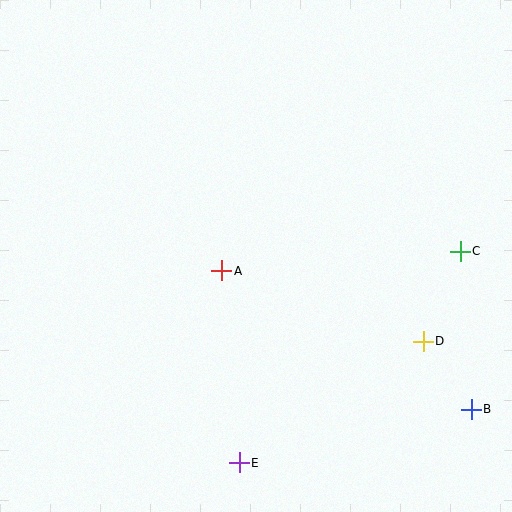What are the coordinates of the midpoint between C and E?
The midpoint between C and E is at (350, 357).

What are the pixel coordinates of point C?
Point C is at (460, 251).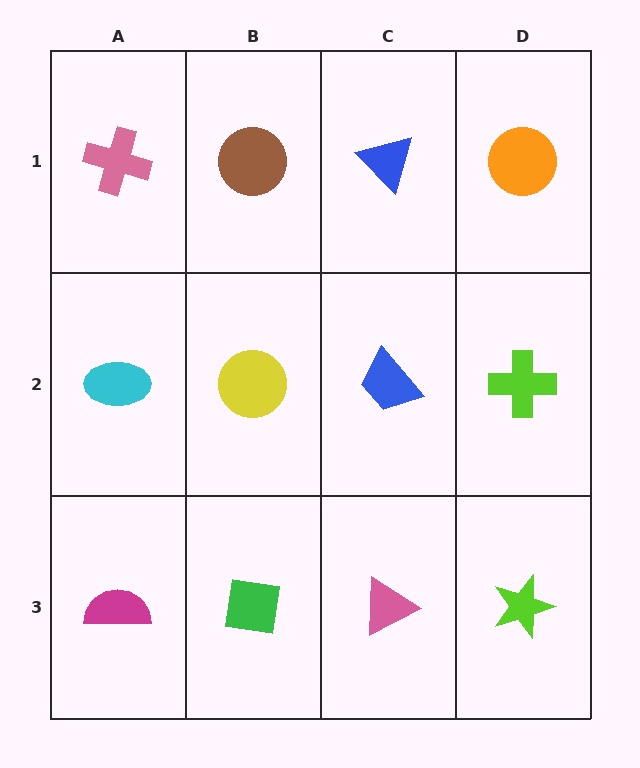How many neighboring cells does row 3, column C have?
3.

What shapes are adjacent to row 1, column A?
A cyan ellipse (row 2, column A), a brown circle (row 1, column B).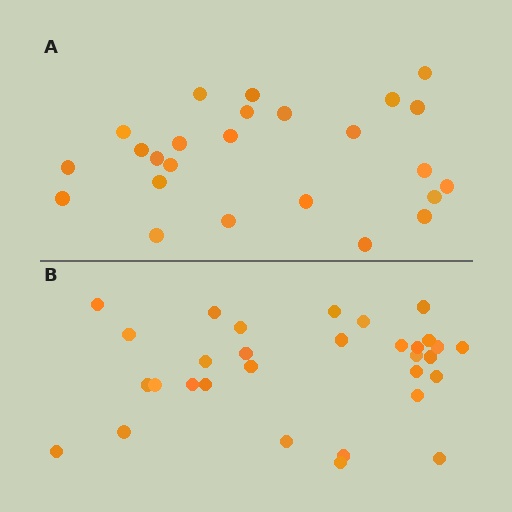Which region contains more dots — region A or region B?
Region B (the bottom region) has more dots.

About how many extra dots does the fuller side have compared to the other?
Region B has about 6 more dots than region A.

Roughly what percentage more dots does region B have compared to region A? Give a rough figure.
About 25% more.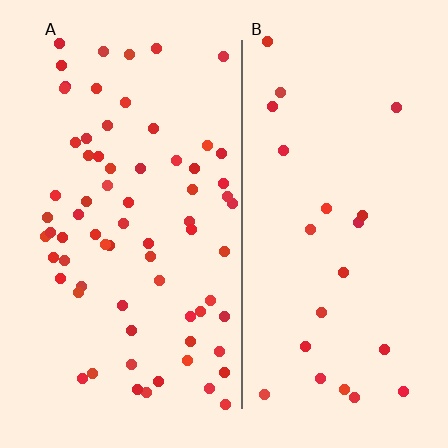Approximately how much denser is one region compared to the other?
Approximately 3.1× — region A over region B.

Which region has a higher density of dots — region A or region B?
A (the left).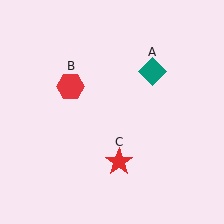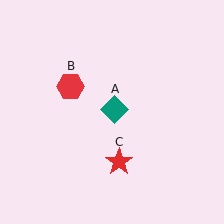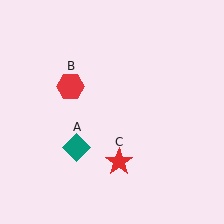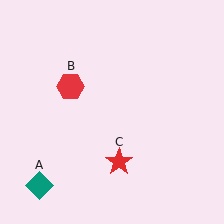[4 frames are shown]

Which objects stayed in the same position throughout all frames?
Red hexagon (object B) and red star (object C) remained stationary.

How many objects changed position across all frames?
1 object changed position: teal diamond (object A).